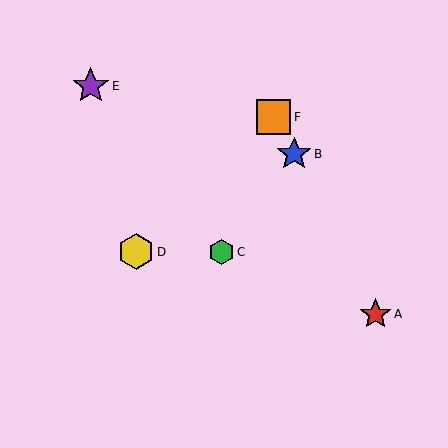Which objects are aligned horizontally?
Objects C, D are aligned horizontally.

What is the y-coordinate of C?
Object C is at y≈252.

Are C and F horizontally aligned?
No, C is at y≈252 and F is at y≈117.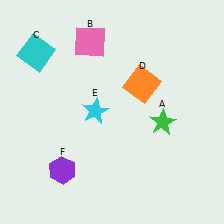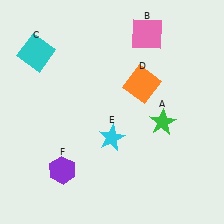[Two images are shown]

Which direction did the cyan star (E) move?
The cyan star (E) moved down.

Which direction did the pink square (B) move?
The pink square (B) moved right.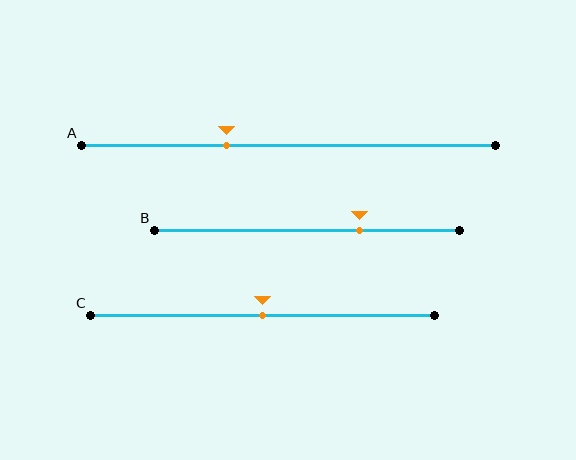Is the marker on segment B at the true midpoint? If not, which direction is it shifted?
No, the marker on segment B is shifted to the right by about 17% of the segment length.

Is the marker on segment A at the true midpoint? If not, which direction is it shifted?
No, the marker on segment A is shifted to the left by about 15% of the segment length.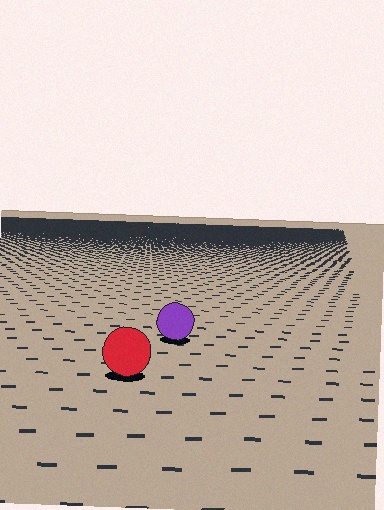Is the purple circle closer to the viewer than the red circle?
No. The red circle is closer — you can tell from the texture gradient: the ground texture is coarser near it.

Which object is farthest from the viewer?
The purple circle is farthest from the viewer. It appears smaller and the ground texture around it is denser.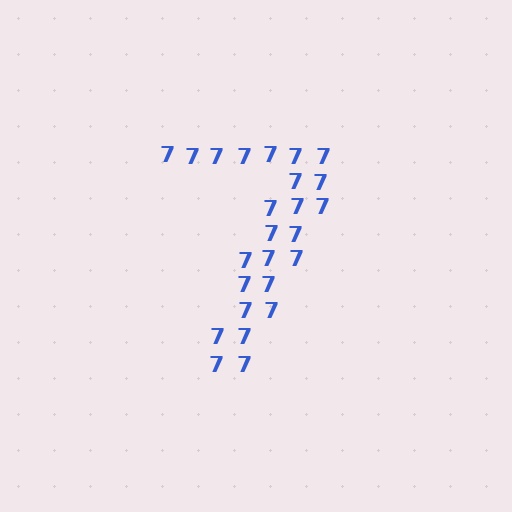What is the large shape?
The large shape is the digit 7.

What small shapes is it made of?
It is made of small digit 7's.